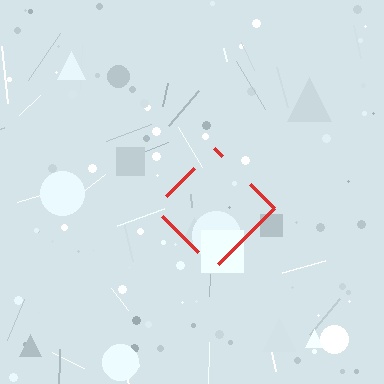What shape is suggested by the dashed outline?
The dashed outline suggests a diamond.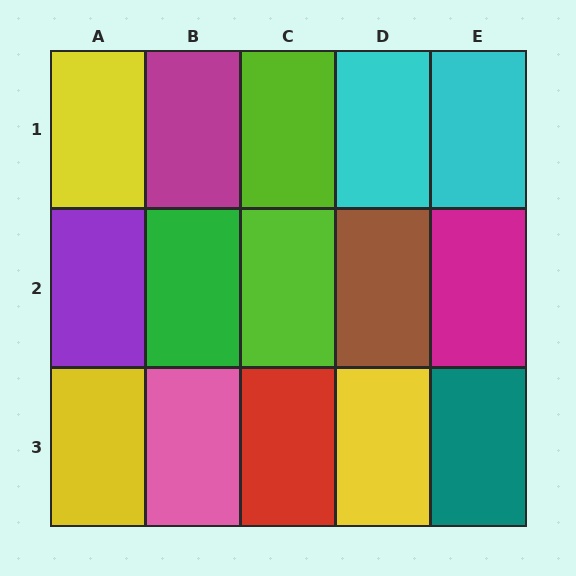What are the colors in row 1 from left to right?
Yellow, magenta, lime, cyan, cyan.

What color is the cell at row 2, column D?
Brown.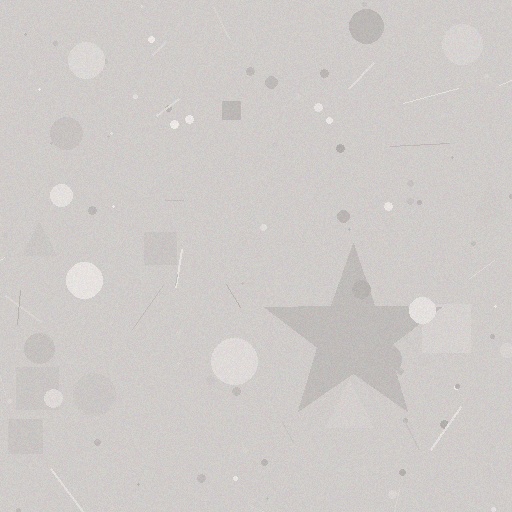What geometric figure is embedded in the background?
A star is embedded in the background.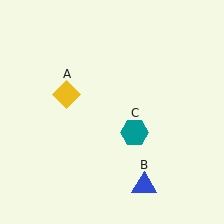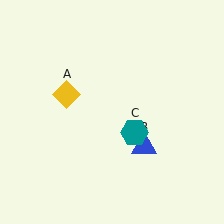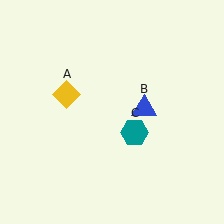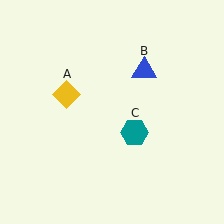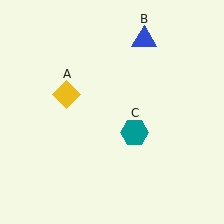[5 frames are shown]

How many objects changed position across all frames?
1 object changed position: blue triangle (object B).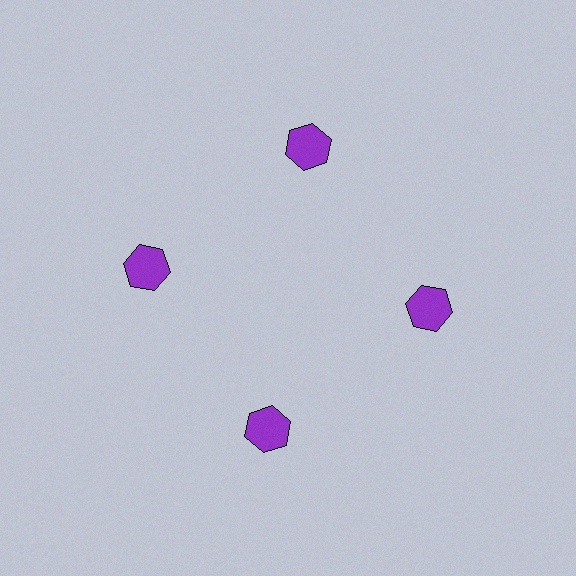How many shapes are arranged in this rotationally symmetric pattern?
There are 4 shapes, arranged in 4 groups of 1.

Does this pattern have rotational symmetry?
Yes, this pattern has 4-fold rotational symmetry. It looks the same after rotating 90 degrees around the center.